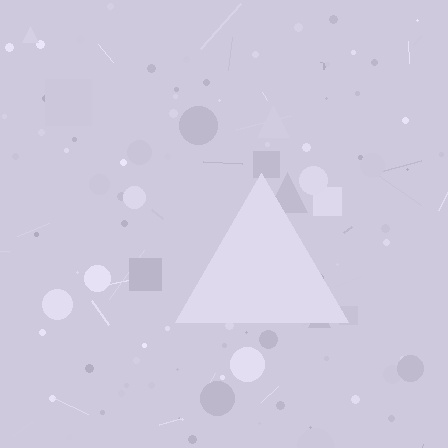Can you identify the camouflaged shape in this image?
The camouflaged shape is a triangle.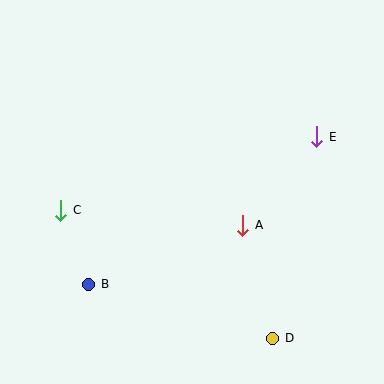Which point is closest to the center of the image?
Point A at (243, 226) is closest to the center.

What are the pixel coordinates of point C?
Point C is at (61, 210).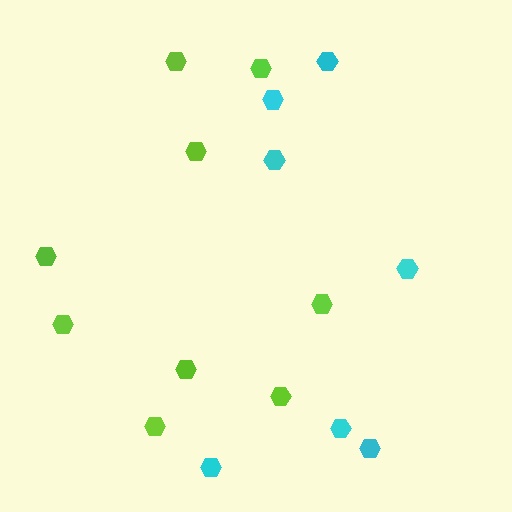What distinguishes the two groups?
There are 2 groups: one group of lime hexagons (9) and one group of cyan hexagons (7).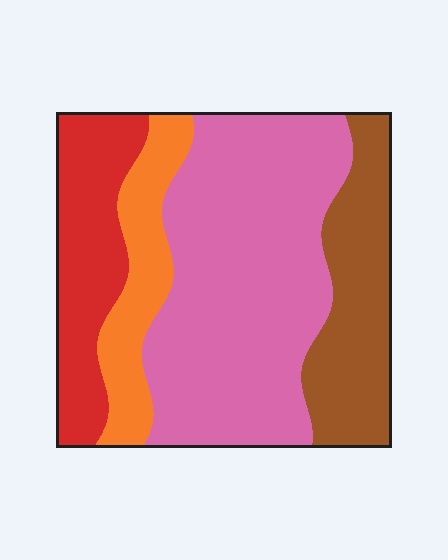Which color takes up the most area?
Pink, at roughly 50%.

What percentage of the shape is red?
Red covers about 20% of the shape.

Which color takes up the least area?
Orange, at roughly 15%.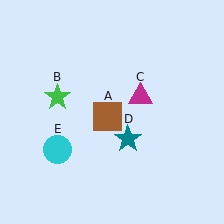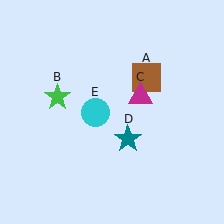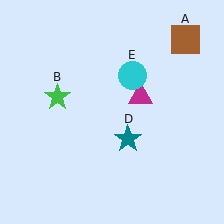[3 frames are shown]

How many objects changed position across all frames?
2 objects changed position: brown square (object A), cyan circle (object E).